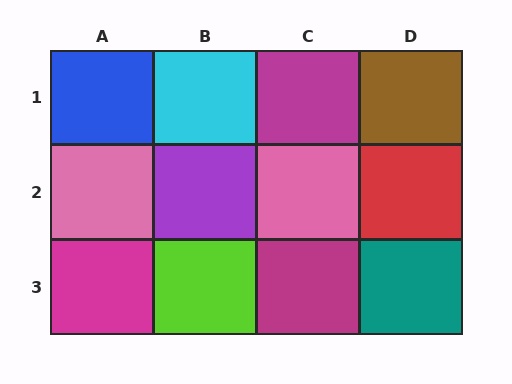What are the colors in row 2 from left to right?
Pink, purple, pink, red.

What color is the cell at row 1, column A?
Blue.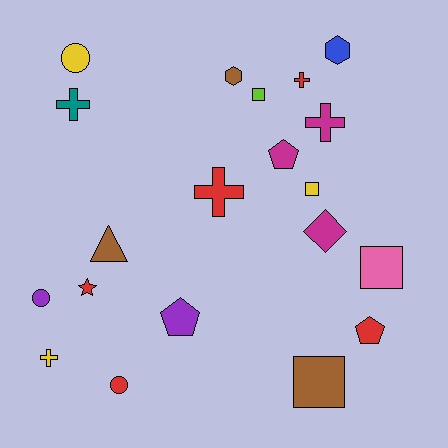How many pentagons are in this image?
There are 3 pentagons.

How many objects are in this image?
There are 20 objects.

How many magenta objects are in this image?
There are 3 magenta objects.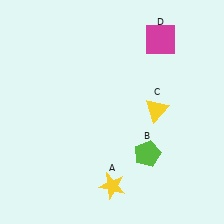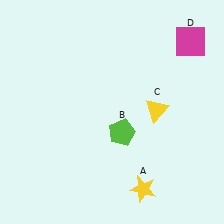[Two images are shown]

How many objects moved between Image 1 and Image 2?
3 objects moved between the two images.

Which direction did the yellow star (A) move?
The yellow star (A) moved right.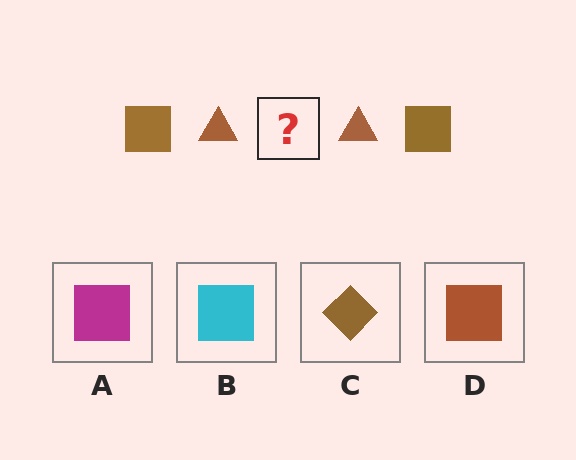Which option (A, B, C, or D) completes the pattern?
D.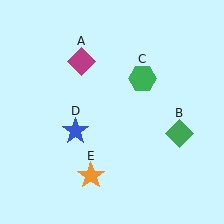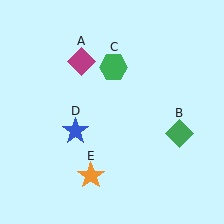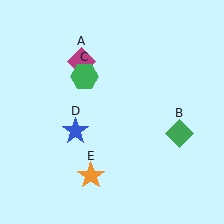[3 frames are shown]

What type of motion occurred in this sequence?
The green hexagon (object C) rotated counterclockwise around the center of the scene.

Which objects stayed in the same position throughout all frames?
Magenta diamond (object A) and green diamond (object B) and blue star (object D) and orange star (object E) remained stationary.